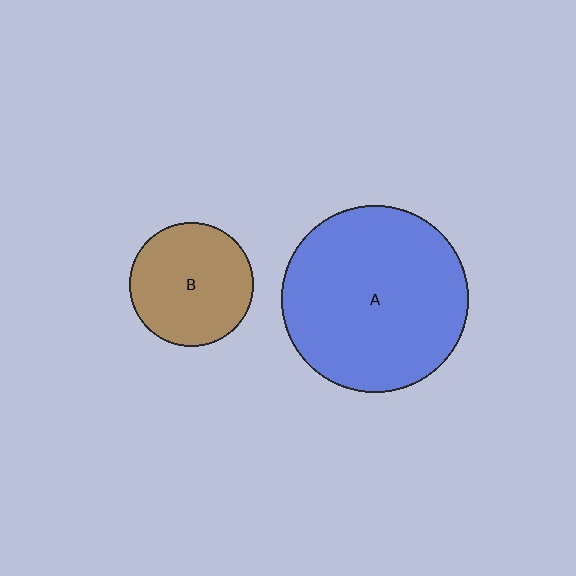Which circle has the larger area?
Circle A (blue).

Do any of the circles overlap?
No, none of the circles overlap.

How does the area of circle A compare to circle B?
Approximately 2.3 times.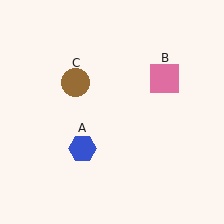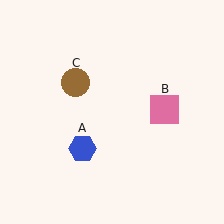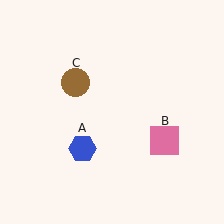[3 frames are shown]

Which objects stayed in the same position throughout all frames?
Blue hexagon (object A) and brown circle (object C) remained stationary.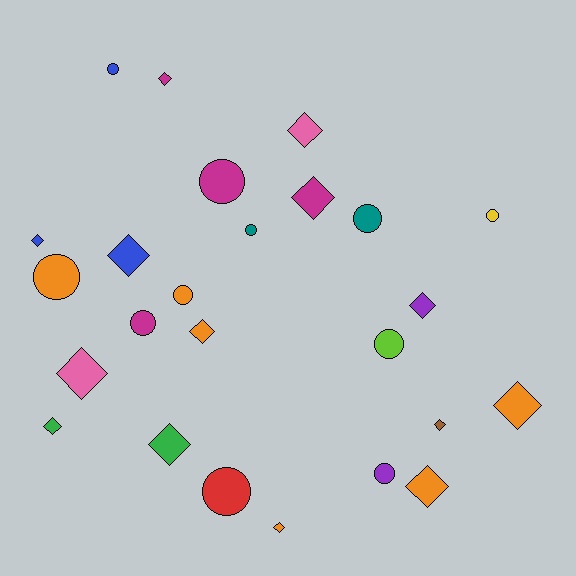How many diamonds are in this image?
There are 14 diamonds.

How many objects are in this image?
There are 25 objects.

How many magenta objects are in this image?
There are 4 magenta objects.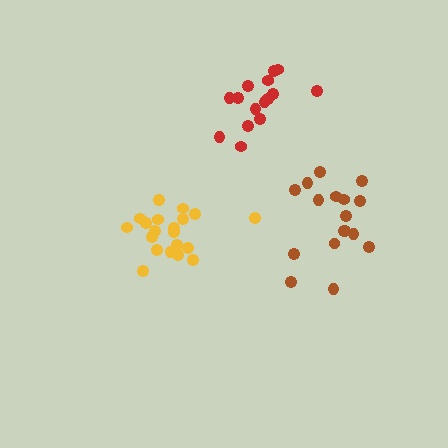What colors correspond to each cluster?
The clusters are colored: red, brown, yellow.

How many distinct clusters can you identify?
There are 3 distinct clusters.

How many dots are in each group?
Group 1: 15 dots, Group 2: 17 dots, Group 3: 20 dots (52 total).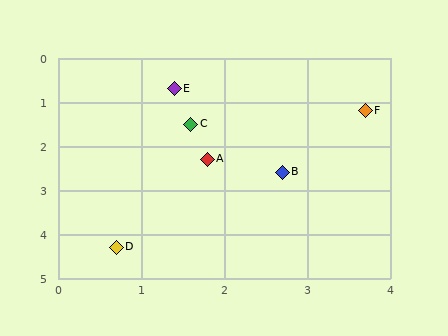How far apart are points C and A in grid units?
Points C and A are about 0.8 grid units apart.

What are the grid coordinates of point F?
Point F is at approximately (3.7, 1.2).